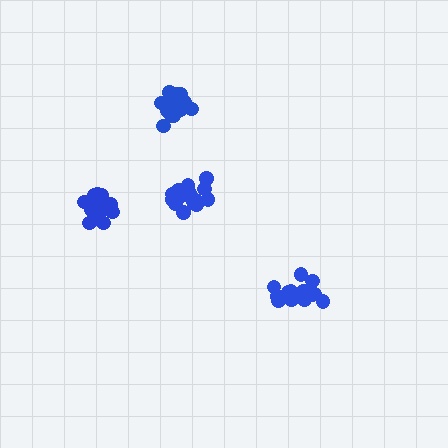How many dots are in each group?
Group 1: 18 dots, Group 2: 17 dots, Group 3: 15 dots, Group 4: 21 dots (71 total).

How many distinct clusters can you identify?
There are 4 distinct clusters.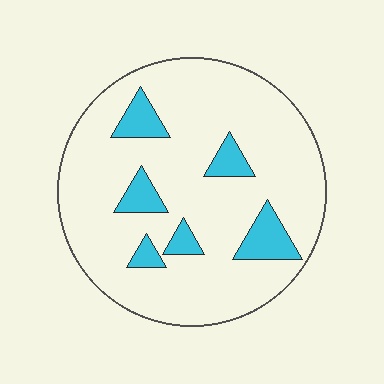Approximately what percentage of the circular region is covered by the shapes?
Approximately 15%.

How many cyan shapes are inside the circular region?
6.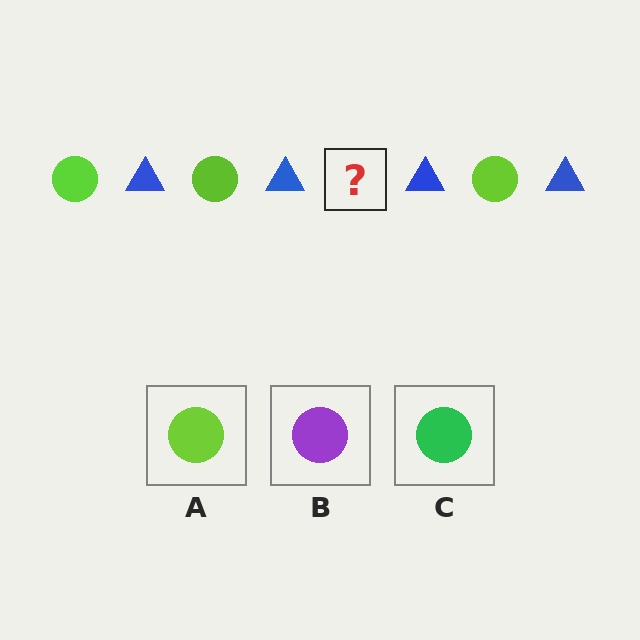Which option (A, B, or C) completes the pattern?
A.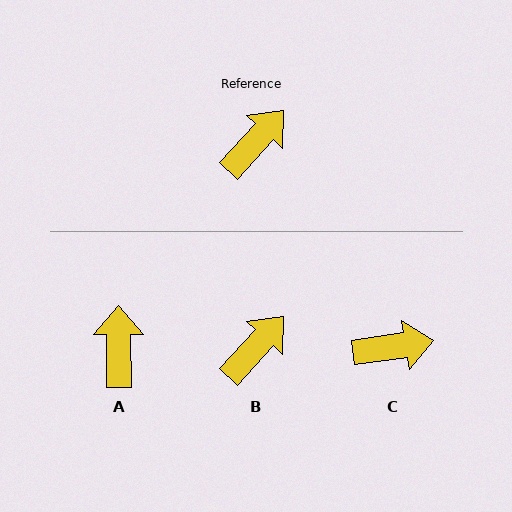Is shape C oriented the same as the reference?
No, it is off by about 39 degrees.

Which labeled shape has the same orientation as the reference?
B.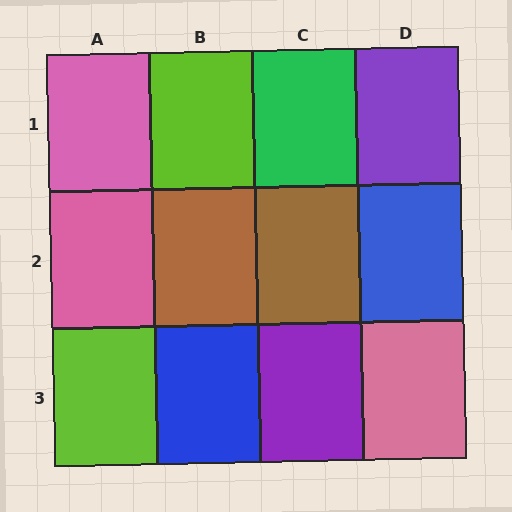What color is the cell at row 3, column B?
Blue.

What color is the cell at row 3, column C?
Purple.